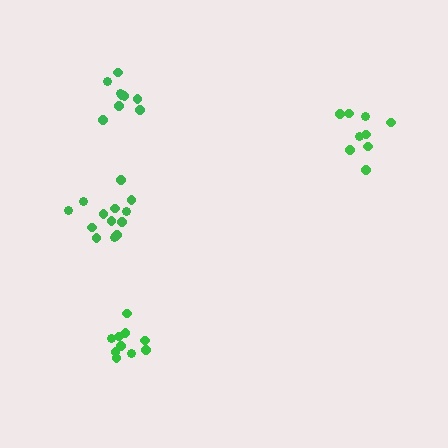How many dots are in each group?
Group 1: 10 dots, Group 2: 13 dots, Group 3: 9 dots, Group 4: 9 dots (41 total).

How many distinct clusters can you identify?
There are 4 distinct clusters.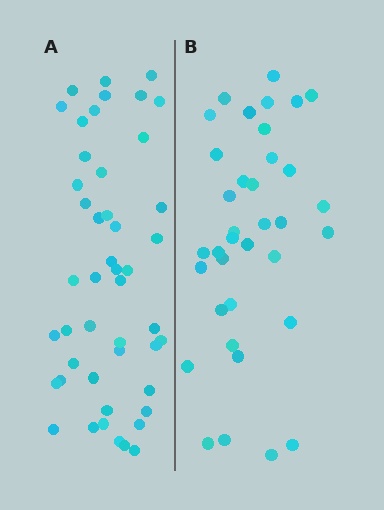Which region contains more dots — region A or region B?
Region A (the left region) has more dots.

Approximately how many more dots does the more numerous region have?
Region A has roughly 12 or so more dots than region B.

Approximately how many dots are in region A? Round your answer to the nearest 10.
About 50 dots. (The exact count is 47, which rounds to 50.)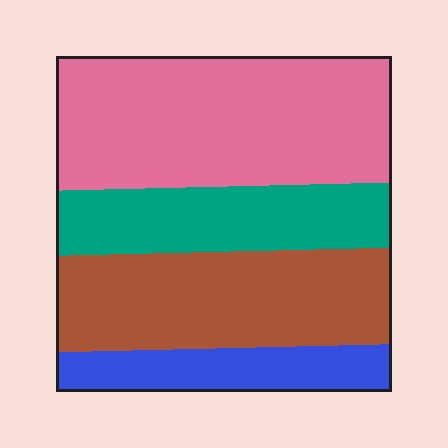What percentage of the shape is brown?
Brown takes up about one quarter (1/4) of the shape.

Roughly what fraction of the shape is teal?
Teal takes up between a sixth and a third of the shape.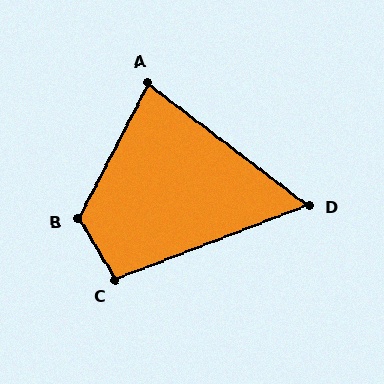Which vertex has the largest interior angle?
B, at approximately 122 degrees.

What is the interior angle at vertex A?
Approximately 80 degrees (acute).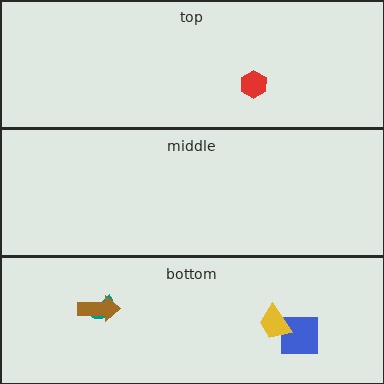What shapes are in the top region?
The red hexagon.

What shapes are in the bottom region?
The blue square, the teal semicircle, the yellow trapezoid, the brown arrow.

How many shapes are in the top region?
1.